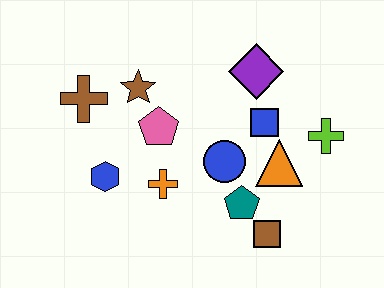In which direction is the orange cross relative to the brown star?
The orange cross is below the brown star.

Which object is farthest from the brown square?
The brown cross is farthest from the brown square.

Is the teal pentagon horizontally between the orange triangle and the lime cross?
No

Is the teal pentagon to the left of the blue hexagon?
No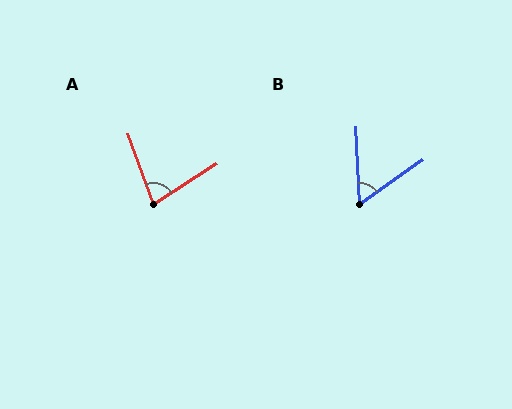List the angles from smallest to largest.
B (58°), A (77°).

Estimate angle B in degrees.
Approximately 58 degrees.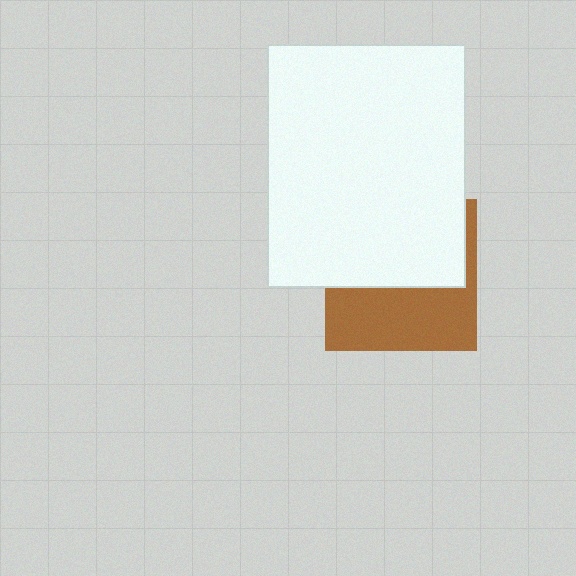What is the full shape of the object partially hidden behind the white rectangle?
The partially hidden object is a brown square.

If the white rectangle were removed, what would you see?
You would see the complete brown square.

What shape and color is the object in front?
The object in front is a white rectangle.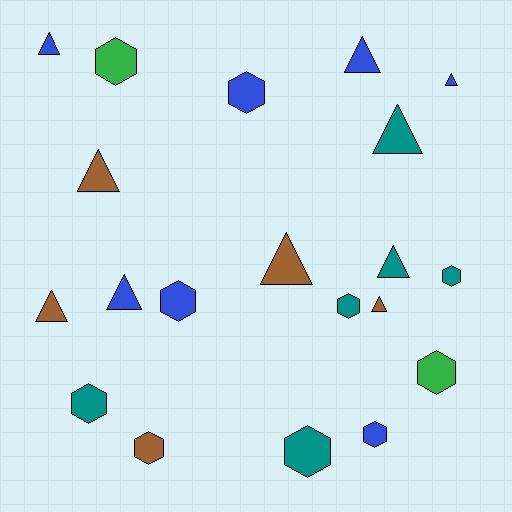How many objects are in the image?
There are 20 objects.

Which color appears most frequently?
Blue, with 7 objects.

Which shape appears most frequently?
Hexagon, with 10 objects.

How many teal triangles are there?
There are 2 teal triangles.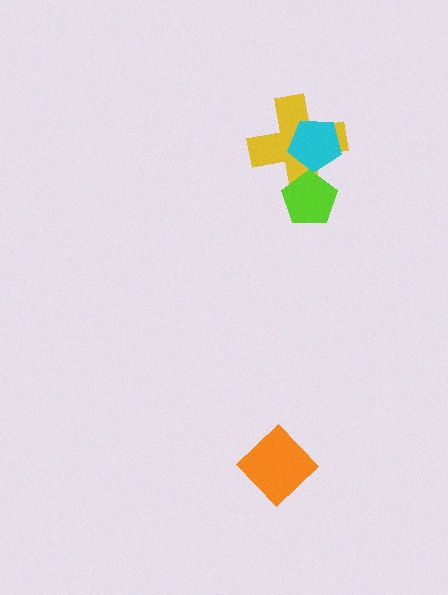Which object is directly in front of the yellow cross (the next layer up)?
The lime pentagon is directly in front of the yellow cross.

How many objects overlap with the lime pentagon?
1 object overlaps with the lime pentagon.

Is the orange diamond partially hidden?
No, no other shape covers it.